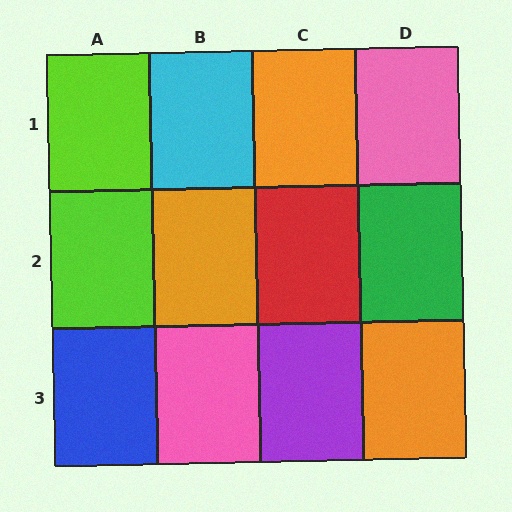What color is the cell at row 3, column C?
Purple.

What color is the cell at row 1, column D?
Pink.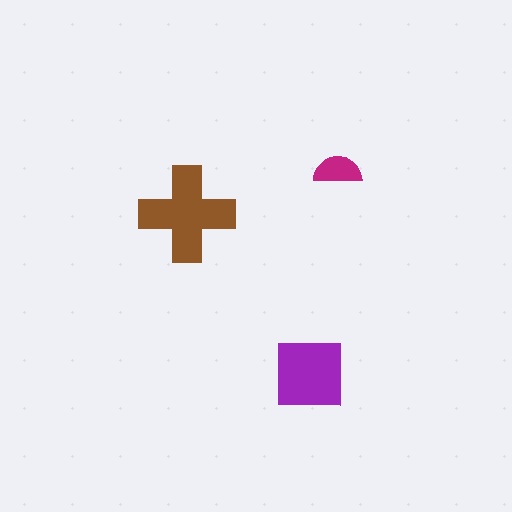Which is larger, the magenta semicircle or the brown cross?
The brown cross.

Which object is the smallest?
The magenta semicircle.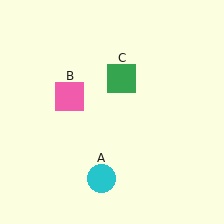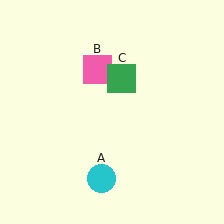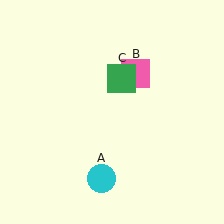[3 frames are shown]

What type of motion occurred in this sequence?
The pink square (object B) rotated clockwise around the center of the scene.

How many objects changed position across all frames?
1 object changed position: pink square (object B).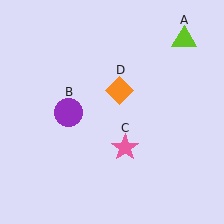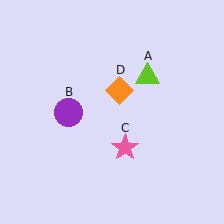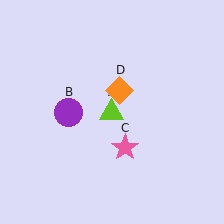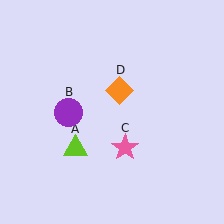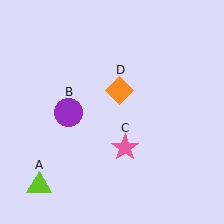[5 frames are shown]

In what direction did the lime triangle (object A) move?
The lime triangle (object A) moved down and to the left.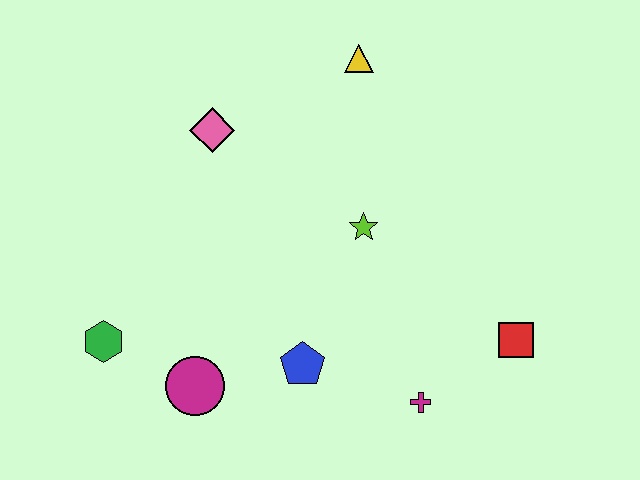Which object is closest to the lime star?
The blue pentagon is closest to the lime star.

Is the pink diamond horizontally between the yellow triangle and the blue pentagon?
No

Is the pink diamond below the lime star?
No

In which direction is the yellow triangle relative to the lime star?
The yellow triangle is above the lime star.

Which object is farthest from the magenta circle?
The yellow triangle is farthest from the magenta circle.